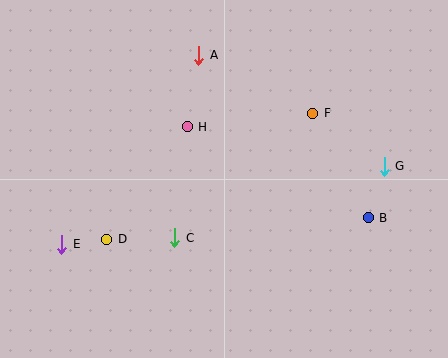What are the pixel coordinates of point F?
Point F is at (313, 113).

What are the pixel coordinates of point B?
Point B is at (368, 218).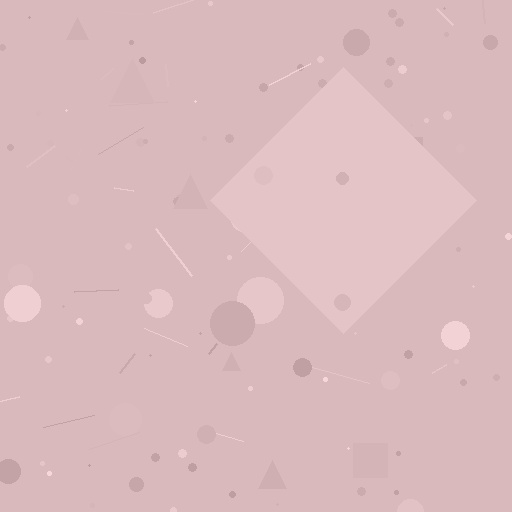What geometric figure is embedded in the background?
A diamond is embedded in the background.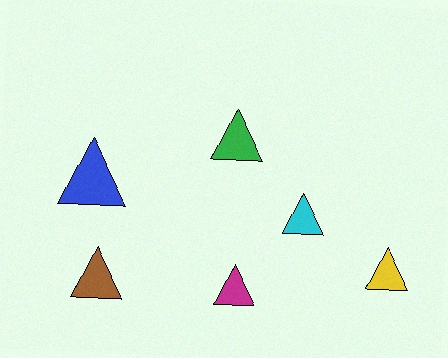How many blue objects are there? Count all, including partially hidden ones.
There is 1 blue object.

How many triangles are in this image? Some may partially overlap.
There are 6 triangles.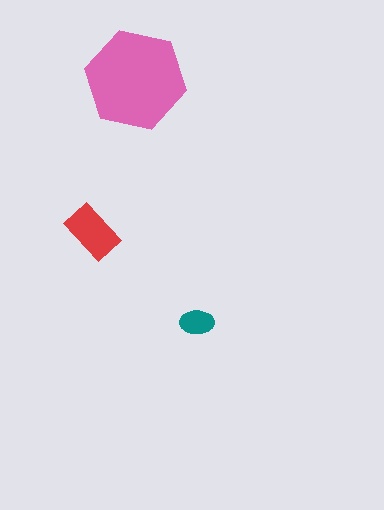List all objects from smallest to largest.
The teal ellipse, the red rectangle, the pink hexagon.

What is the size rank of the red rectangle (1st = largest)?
2nd.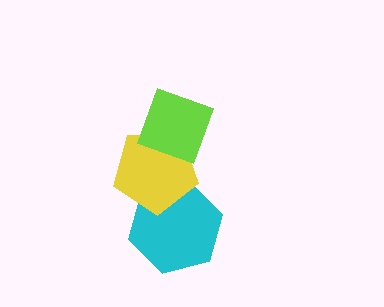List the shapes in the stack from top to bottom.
From top to bottom: the lime diamond, the yellow pentagon, the cyan hexagon.